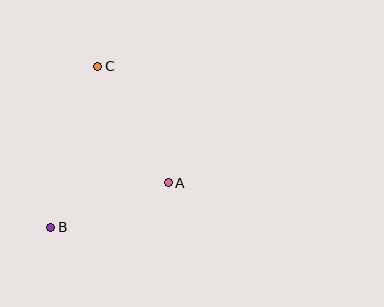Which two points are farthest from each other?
Points B and C are farthest from each other.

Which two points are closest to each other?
Points A and B are closest to each other.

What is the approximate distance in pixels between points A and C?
The distance between A and C is approximately 136 pixels.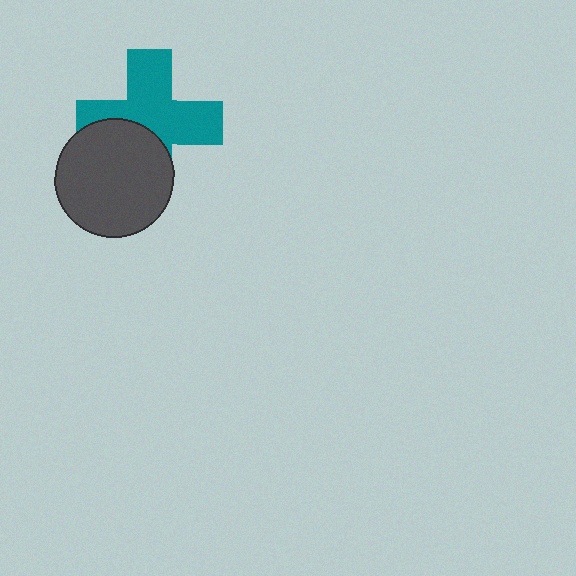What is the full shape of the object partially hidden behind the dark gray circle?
The partially hidden object is a teal cross.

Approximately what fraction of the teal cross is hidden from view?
Roughly 37% of the teal cross is hidden behind the dark gray circle.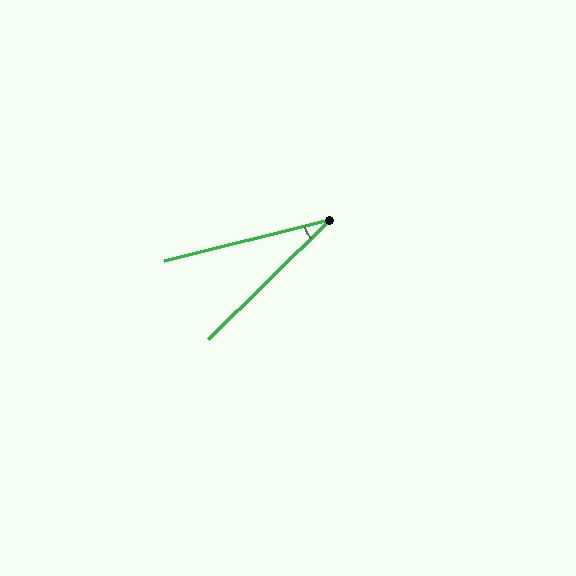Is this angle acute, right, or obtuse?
It is acute.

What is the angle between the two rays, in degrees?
Approximately 31 degrees.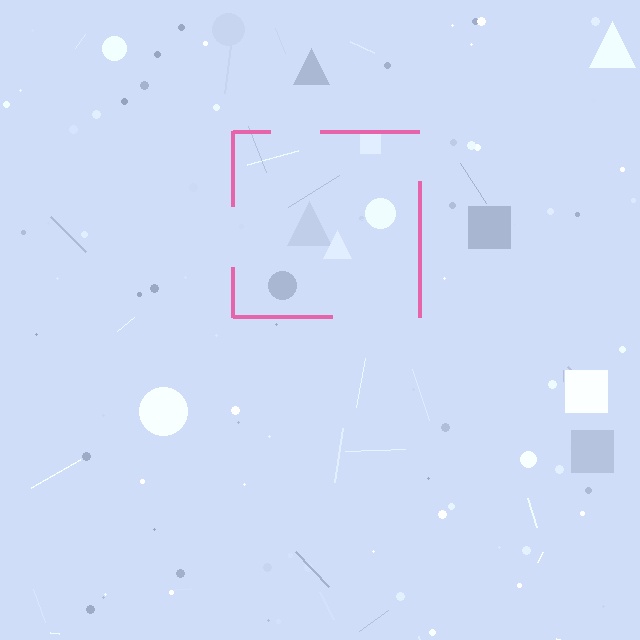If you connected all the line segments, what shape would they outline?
They would outline a square.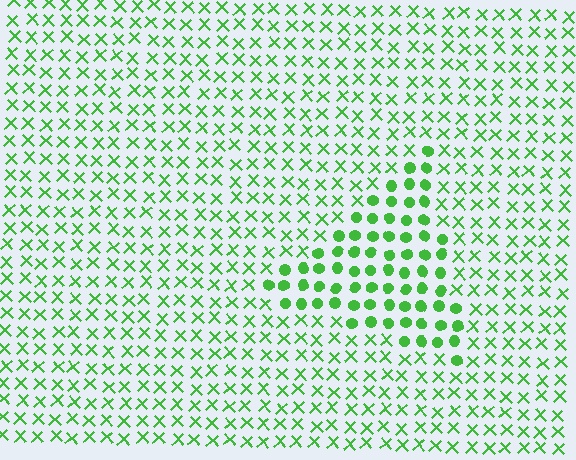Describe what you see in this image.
The image is filled with small green elements arranged in a uniform grid. A triangle-shaped region contains circles, while the surrounding area contains X marks. The boundary is defined purely by the change in element shape.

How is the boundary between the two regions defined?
The boundary is defined by a change in element shape: circles inside vs. X marks outside. All elements share the same color and spacing.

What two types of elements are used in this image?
The image uses circles inside the triangle region and X marks outside it.